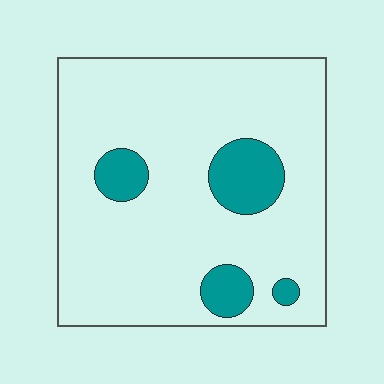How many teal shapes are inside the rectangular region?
4.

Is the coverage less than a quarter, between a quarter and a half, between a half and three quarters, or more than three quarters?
Less than a quarter.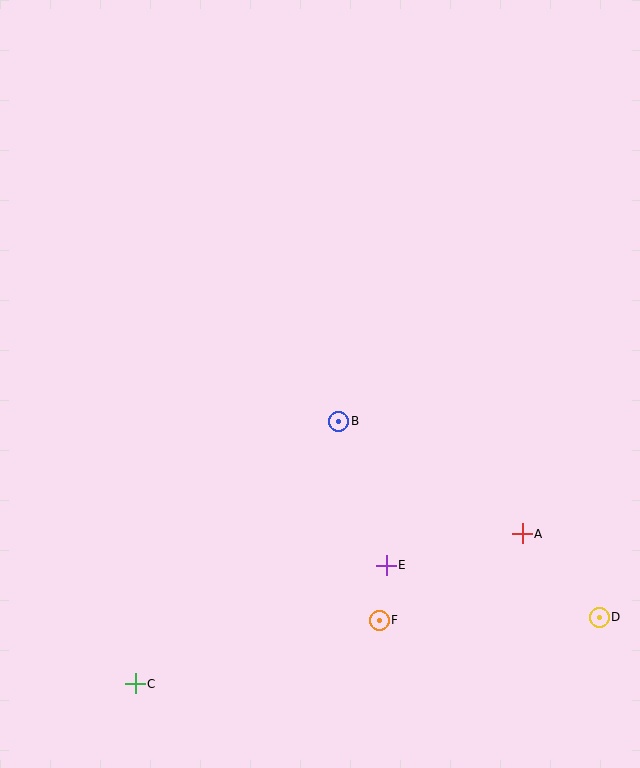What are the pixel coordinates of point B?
Point B is at (339, 421).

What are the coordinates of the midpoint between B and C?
The midpoint between B and C is at (237, 553).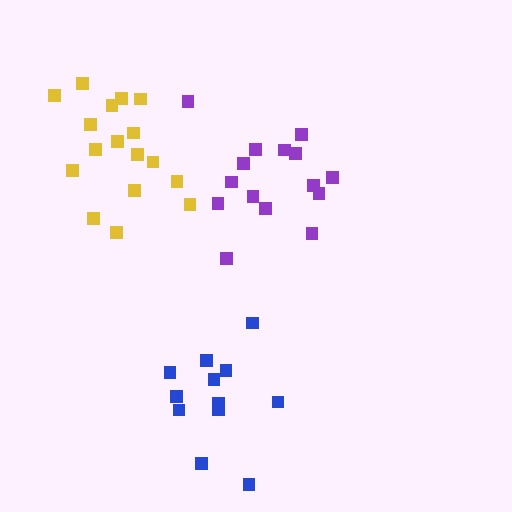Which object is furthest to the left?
The yellow cluster is leftmost.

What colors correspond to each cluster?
The clusters are colored: purple, blue, yellow.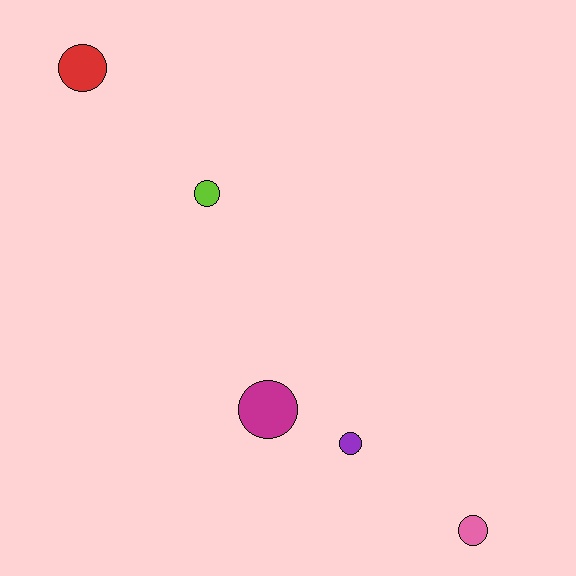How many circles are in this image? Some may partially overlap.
There are 5 circles.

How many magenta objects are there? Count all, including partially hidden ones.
There is 1 magenta object.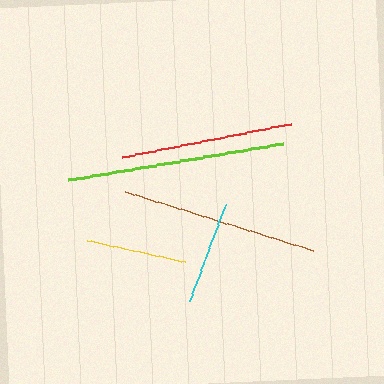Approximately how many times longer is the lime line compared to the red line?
The lime line is approximately 1.3 times the length of the red line.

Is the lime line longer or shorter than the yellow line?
The lime line is longer than the yellow line.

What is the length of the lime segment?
The lime segment is approximately 218 pixels long.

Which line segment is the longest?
The lime line is the longest at approximately 218 pixels.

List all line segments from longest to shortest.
From longest to shortest: lime, brown, red, cyan, yellow.